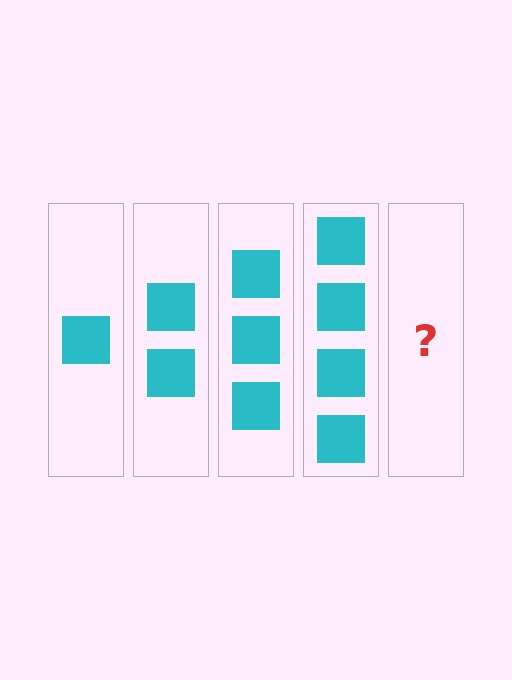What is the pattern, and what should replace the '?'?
The pattern is that each step adds one more square. The '?' should be 5 squares.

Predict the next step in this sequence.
The next step is 5 squares.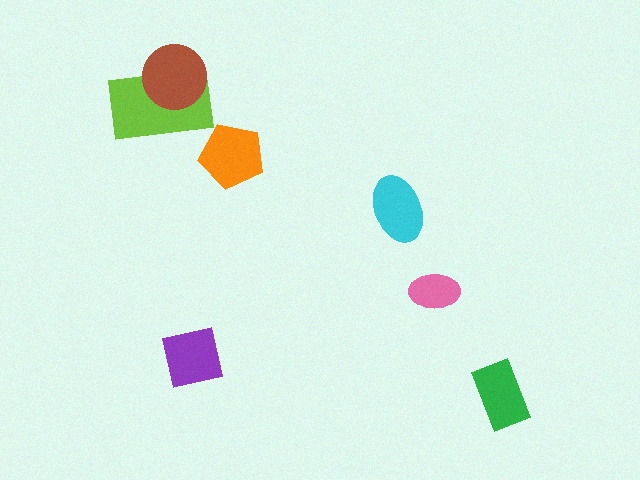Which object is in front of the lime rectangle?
The brown circle is in front of the lime rectangle.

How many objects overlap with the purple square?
0 objects overlap with the purple square.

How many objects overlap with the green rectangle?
0 objects overlap with the green rectangle.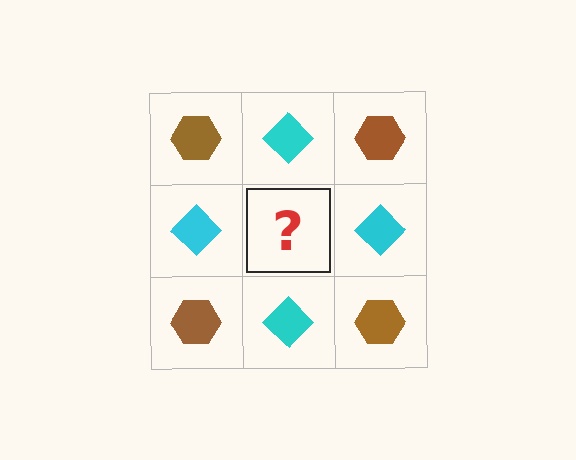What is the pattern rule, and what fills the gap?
The rule is that it alternates brown hexagon and cyan diamond in a checkerboard pattern. The gap should be filled with a brown hexagon.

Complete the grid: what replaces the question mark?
The question mark should be replaced with a brown hexagon.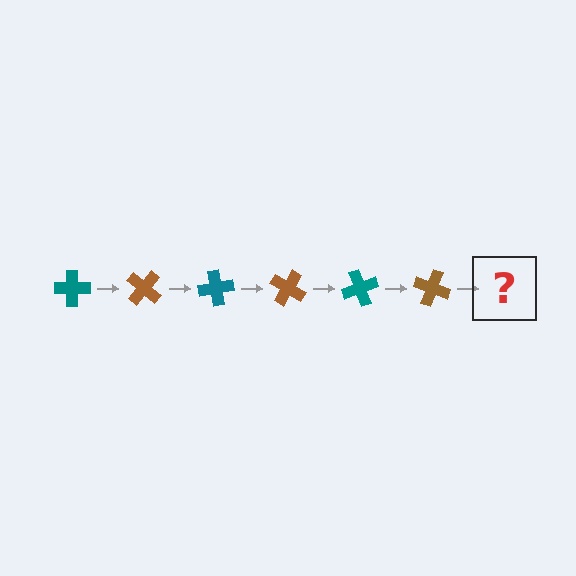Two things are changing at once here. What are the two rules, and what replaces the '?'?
The two rules are that it rotates 40 degrees each step and the color cycles through teal and brown. The '?' should be a teal cross, rotated 240 degrees from the start.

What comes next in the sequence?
The next element should be a teal cross, rotated 240 degrees from the start.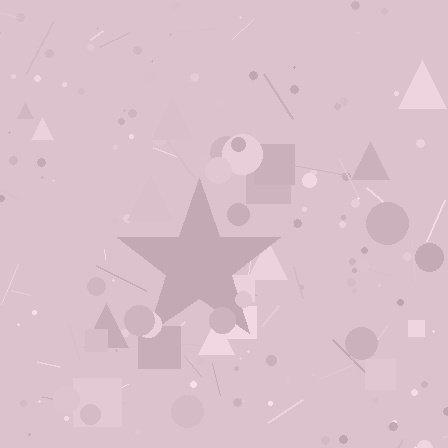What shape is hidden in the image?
A star is hidden in the image.